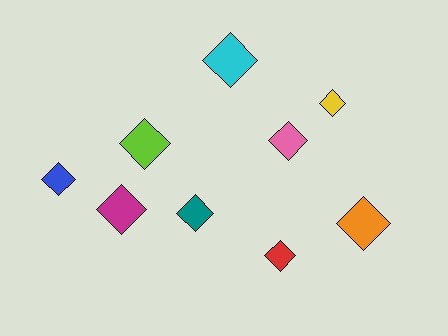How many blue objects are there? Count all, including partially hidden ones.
There is 1 blue object.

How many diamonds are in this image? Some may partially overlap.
There are 9 diamonds.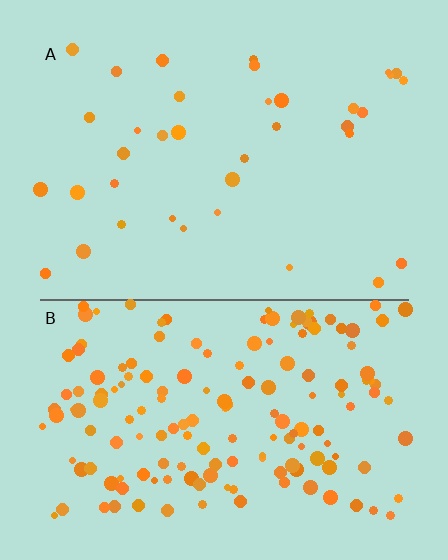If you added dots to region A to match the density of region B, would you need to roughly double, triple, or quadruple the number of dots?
Approximately quadruple.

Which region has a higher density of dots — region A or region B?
B (the bottom).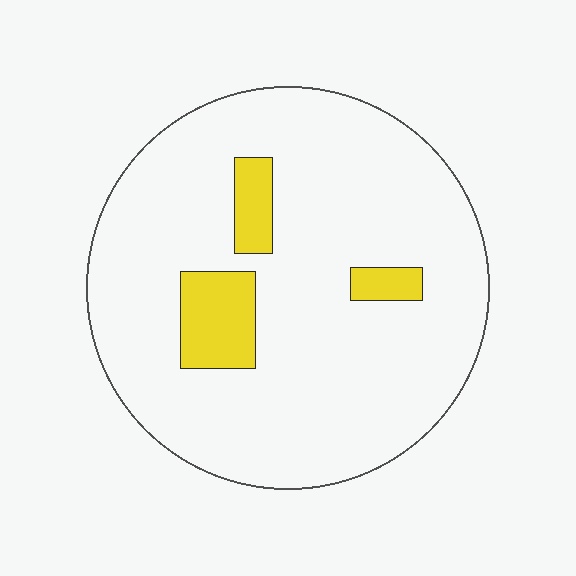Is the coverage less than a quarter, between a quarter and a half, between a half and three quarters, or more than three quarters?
Less than a quarter.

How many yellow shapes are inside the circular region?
3.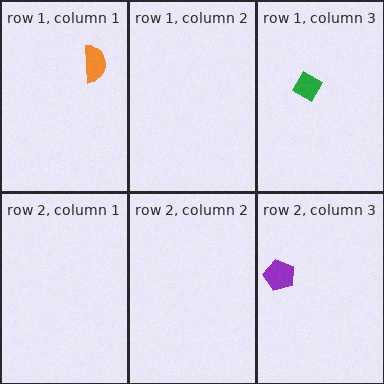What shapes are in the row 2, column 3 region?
The purple pentagon.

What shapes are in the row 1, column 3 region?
The green diamond.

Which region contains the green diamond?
The row 1, column 3 region.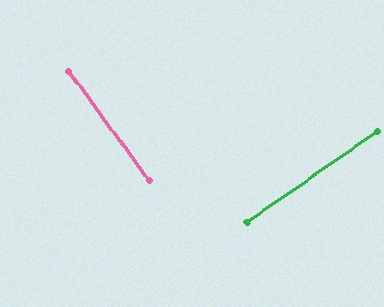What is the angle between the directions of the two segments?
Approximately 89 degrees.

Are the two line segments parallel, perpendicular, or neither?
Perpendicular — they meet at approximately 89°.